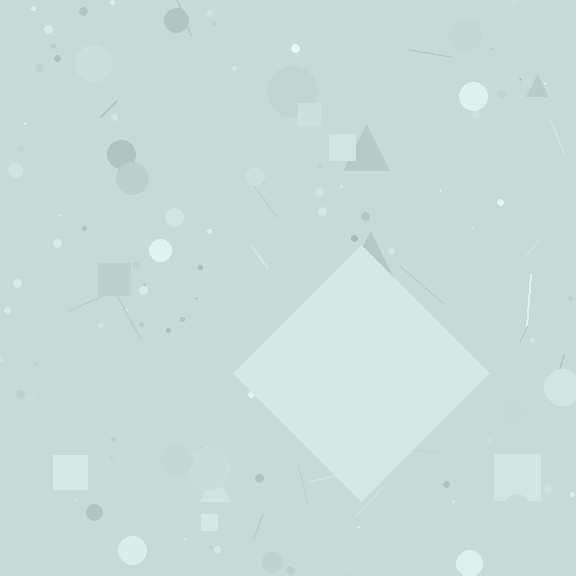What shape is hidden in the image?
A diamond is hidden in the image.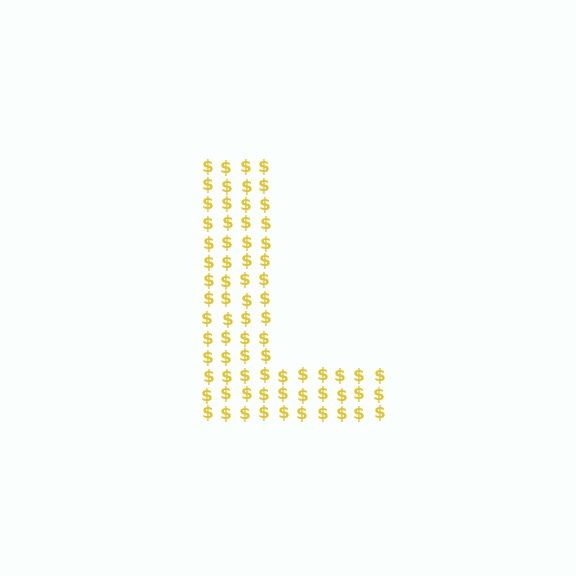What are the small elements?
The small elements are dollar signs.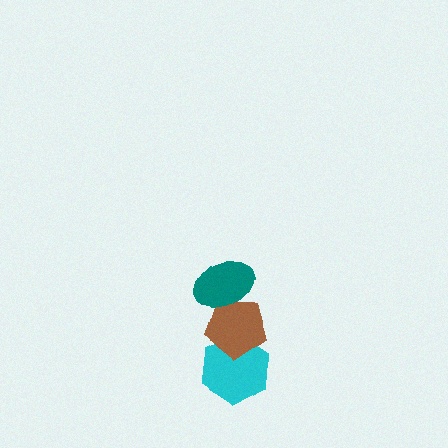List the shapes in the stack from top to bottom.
From top to bottom: the teal ellipse, the brown pentagon, the cyan hexagon.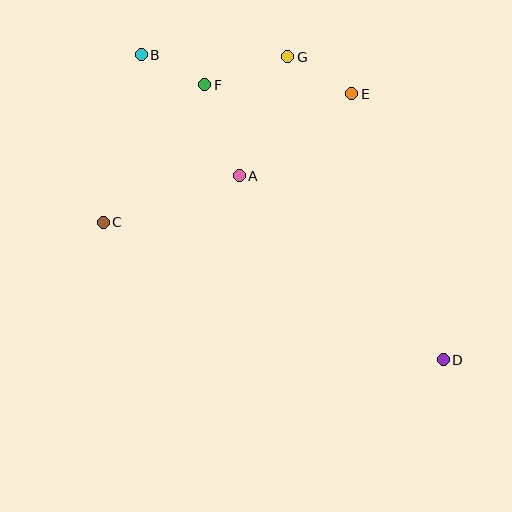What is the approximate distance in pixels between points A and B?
The distance between A and B is approximately 156 pixels.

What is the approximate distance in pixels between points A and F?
The distance between A and F is approximately 98 pixels.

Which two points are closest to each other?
Points B and F are closest to each other.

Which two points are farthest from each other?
Points B and D are farthest from each other.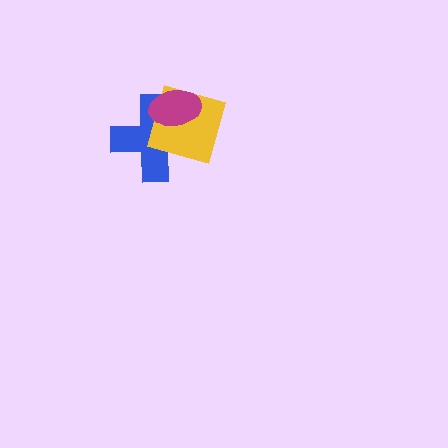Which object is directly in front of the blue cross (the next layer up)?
The yellow diamond is directly in front of the blue cross.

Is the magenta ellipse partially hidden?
No, no other shape covers it.